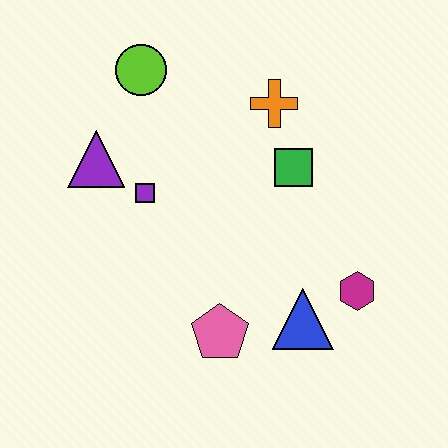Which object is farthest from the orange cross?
The pink pentagon is farthest from the orange cross.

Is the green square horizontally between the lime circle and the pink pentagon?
No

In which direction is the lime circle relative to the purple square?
The lime circle is above the purple square.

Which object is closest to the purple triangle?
The purple square is closest to the purple triangle.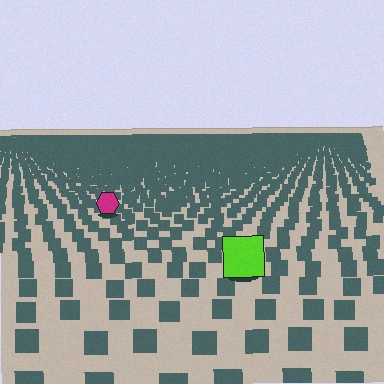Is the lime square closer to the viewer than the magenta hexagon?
Yes. The lime square is closer — you can tell from the texture gradient: the ground texture is coarser near it.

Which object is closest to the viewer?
The lime square is closest. The texture marks near it are larger and more spread out.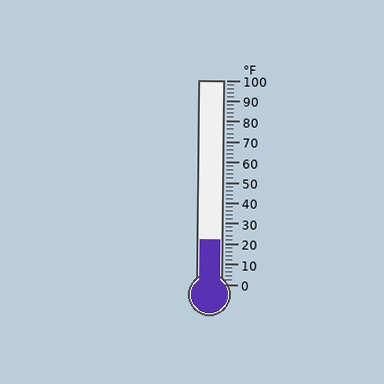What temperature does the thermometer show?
The thermometer shows approximately 22°F.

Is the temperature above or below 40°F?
The temperature is below 40°F.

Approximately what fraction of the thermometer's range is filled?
The thermometer is filled to approximately 20% of its range.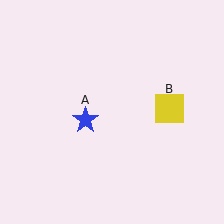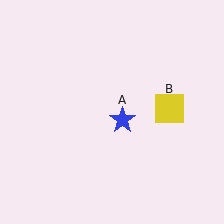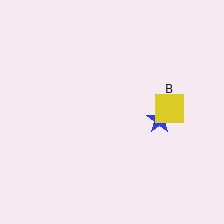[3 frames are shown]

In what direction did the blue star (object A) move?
The blue star (object A) moved right.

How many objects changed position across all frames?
1 object changed position: blue star (object A).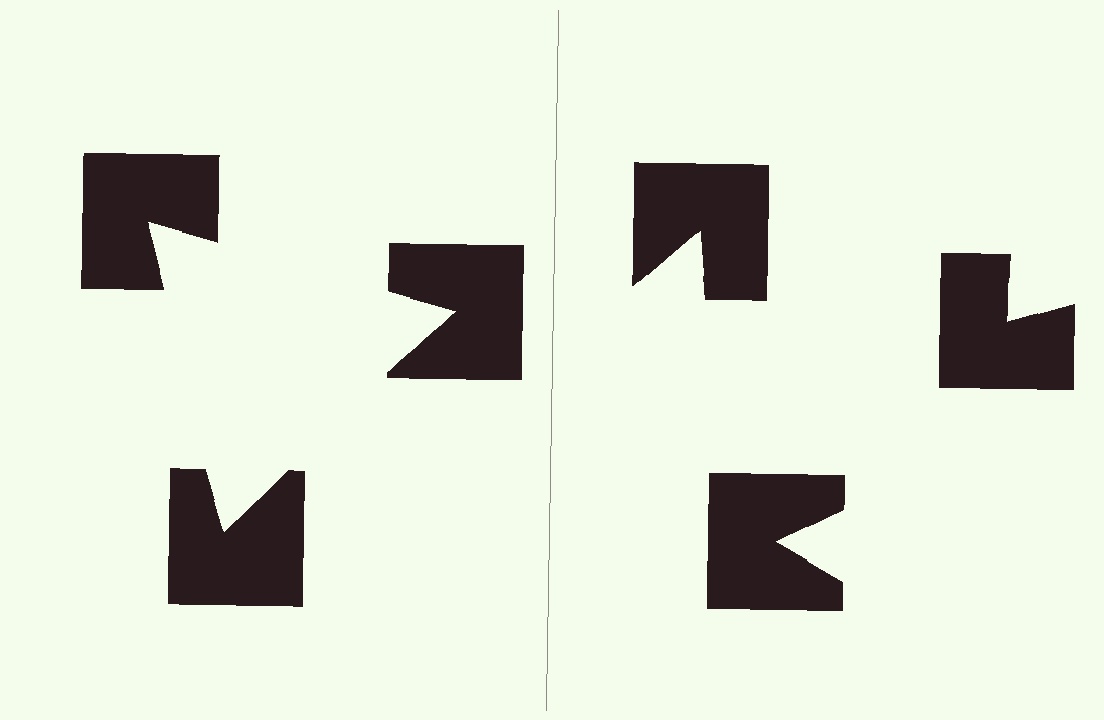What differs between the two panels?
The notched squares are positioned identically on both sides; only the wedge orientations differ. On the left they align to a triangle; on the right they are misaligned.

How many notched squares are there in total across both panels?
6 — 3 on each side.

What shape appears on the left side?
An illusory triangle.